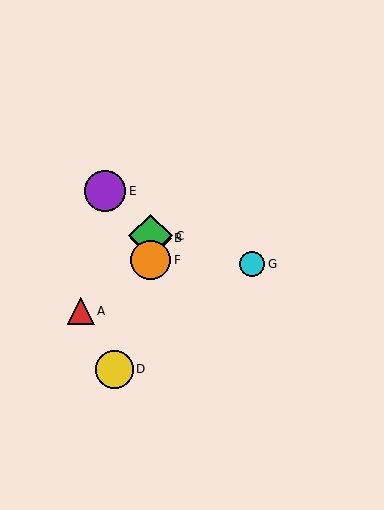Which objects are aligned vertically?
Objects B, C, F are aligned vertically.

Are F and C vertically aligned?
Yes, both are at x≈151.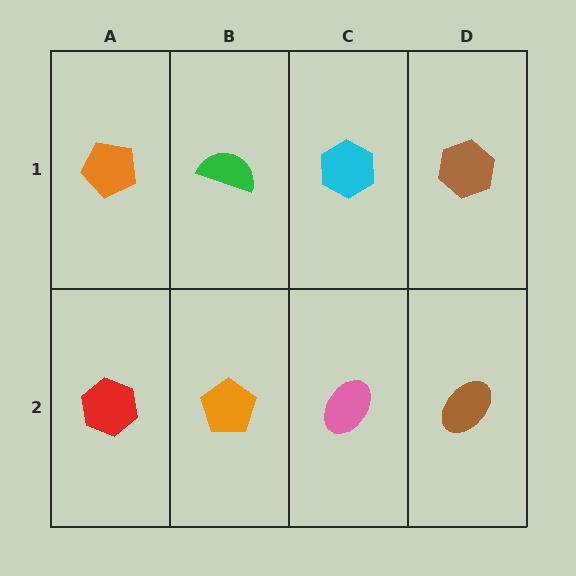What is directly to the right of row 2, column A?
An orange pentagon.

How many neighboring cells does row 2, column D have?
2.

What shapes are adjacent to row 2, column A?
An orange pentagon (row 1, column A), an orange pentagon (row 2, column B).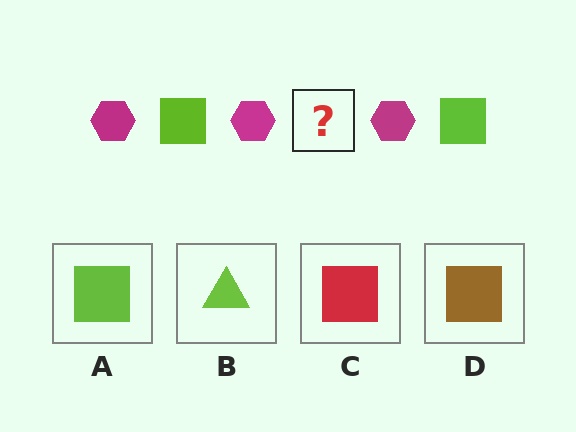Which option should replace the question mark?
Option A.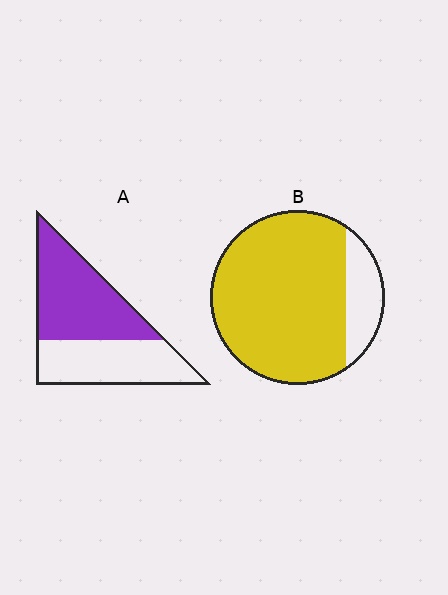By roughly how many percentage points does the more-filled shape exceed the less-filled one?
By roughly 30 percentage points (B over A).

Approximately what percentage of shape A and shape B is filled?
A is approximately 55% and B is approximately 85%.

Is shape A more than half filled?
Yes.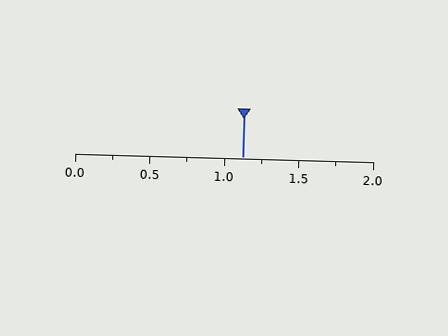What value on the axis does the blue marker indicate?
The marker indicates approximately 1.12.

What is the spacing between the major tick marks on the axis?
The major ticks are spaced 0.5 apart.